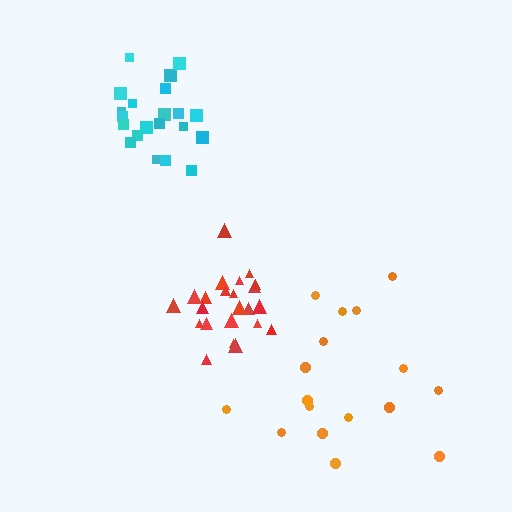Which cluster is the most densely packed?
Red.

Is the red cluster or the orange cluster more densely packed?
Red.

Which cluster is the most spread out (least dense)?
Orange.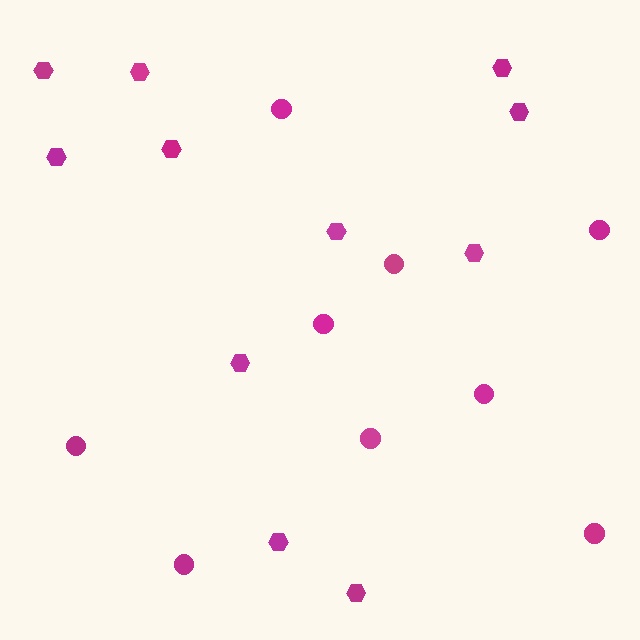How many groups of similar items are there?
There are 2 groups: one group of hexagons (11) and one group of circles (9).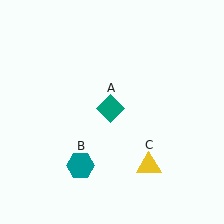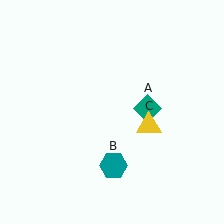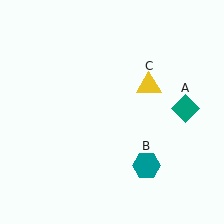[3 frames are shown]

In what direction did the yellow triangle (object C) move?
The yellow triangle (object C) moved up.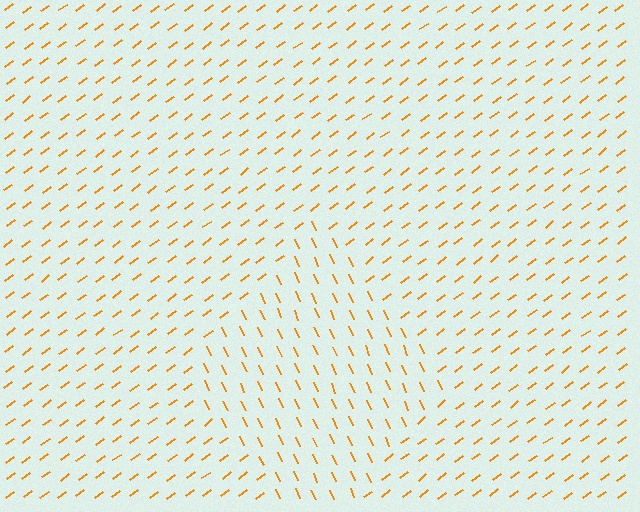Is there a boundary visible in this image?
Yes, there is a texture boundary formed by a change in line orientation.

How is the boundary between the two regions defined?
The boundary is defined purely by a change in line orientation (approximately 77 degrees difference). All lines are the same color and thickness.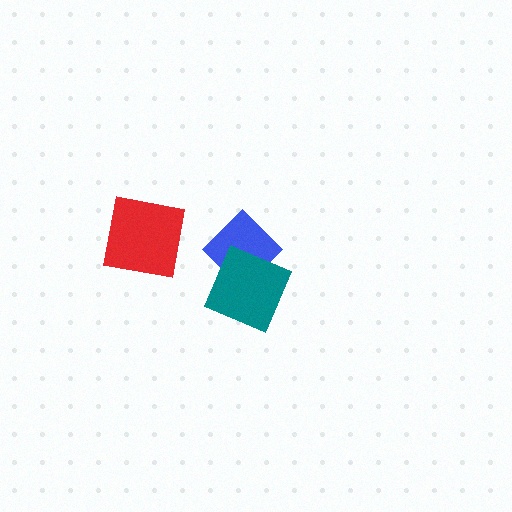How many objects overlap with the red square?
0 objects overlap with the red square.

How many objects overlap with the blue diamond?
1 object overlaps with the blue diamond.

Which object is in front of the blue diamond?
The teal diamond is in front of the blue diamond.